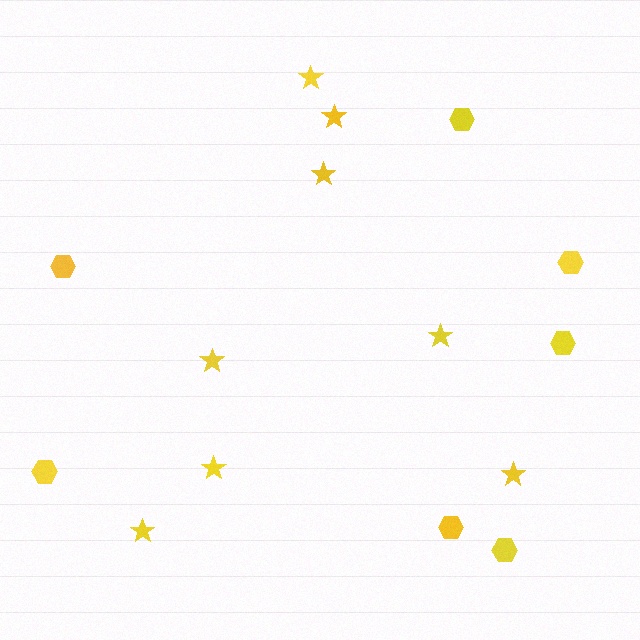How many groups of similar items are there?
There are 2 groups: one group of stars (8) and one group of hexagons (7).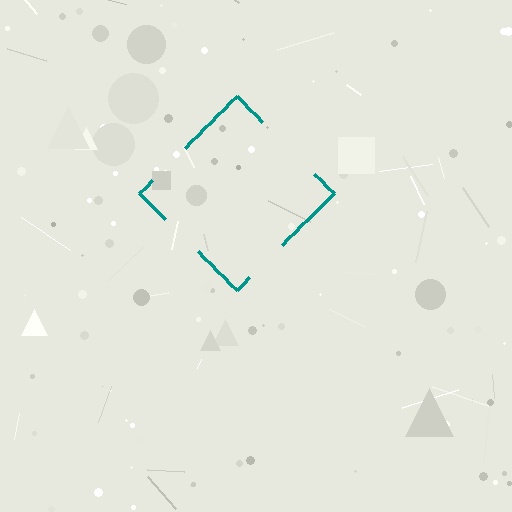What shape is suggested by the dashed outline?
The dashed outline suggests a diamond.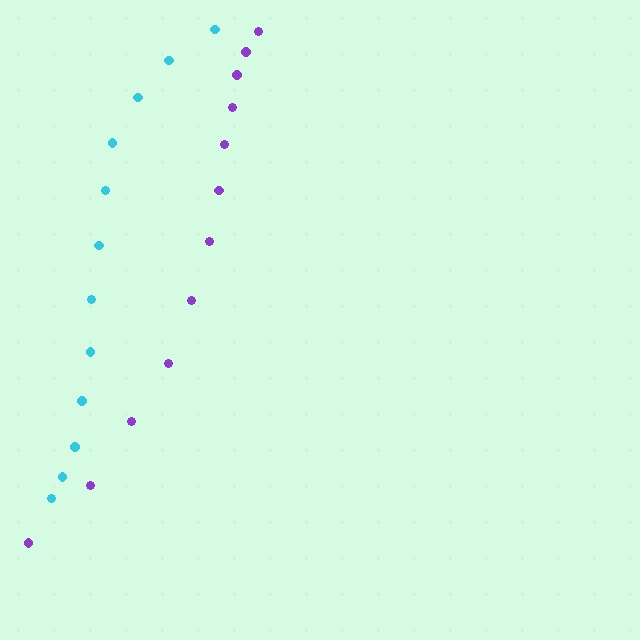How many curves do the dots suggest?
There are 2 distinct paths.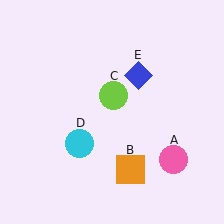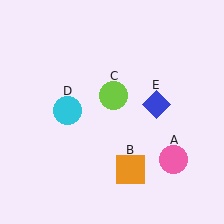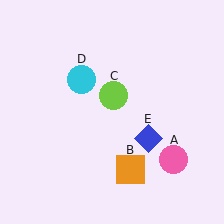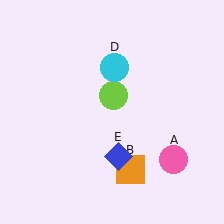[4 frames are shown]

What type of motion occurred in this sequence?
The cyan circle (object D), blue diamond (object E) rotated clockwise around the center of the scene.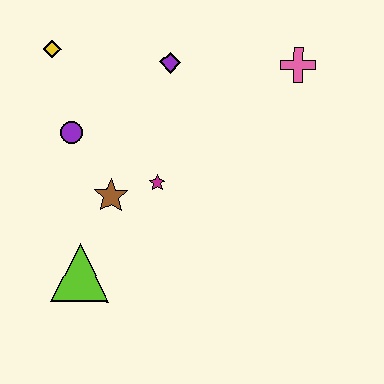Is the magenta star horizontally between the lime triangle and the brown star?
No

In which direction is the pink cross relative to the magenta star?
The pink cross is to the right of the magenta star.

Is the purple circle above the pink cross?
No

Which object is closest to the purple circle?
The brown star is closest to the purple circle.